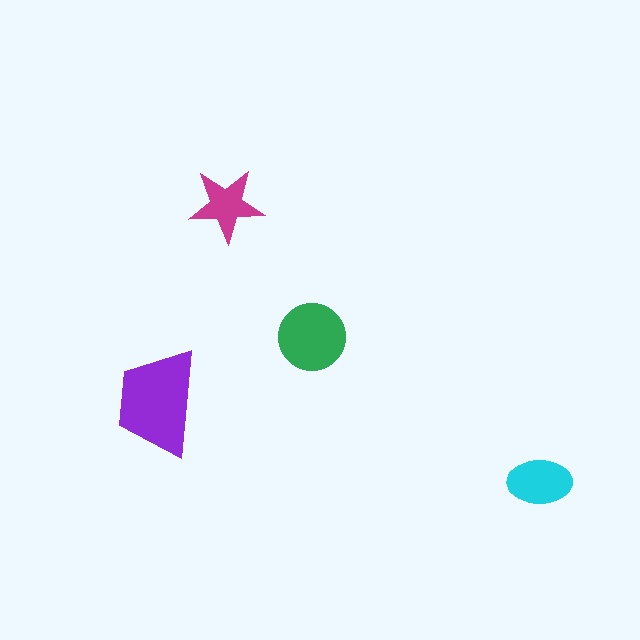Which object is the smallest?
The magenta star.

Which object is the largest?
The purple trapezoid.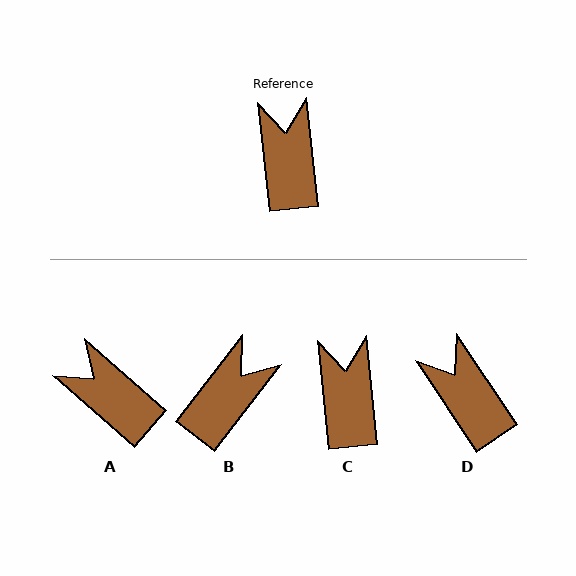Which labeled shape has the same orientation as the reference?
C.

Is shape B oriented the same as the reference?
No, it is off by about 43 degrees.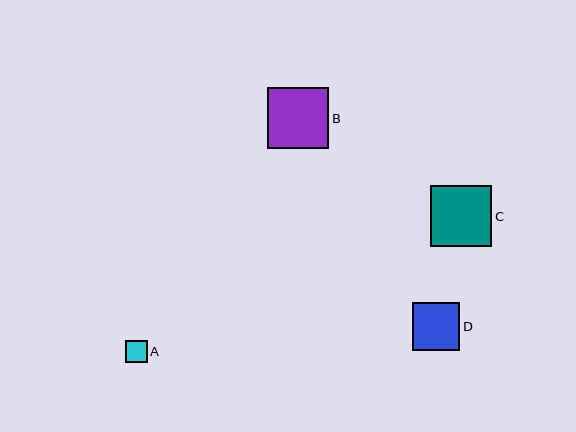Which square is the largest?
Square C is the largest with a size of approximately 61 pixels.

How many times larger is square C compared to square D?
Square C is approximately 1.3 times the size of square D.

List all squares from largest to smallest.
From largest to smallest: C, B, D, A.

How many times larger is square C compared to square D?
Square C is approximately 1.3 times the size of square D.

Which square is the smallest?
Square A is the smallest with a size of approximately 22 pixels.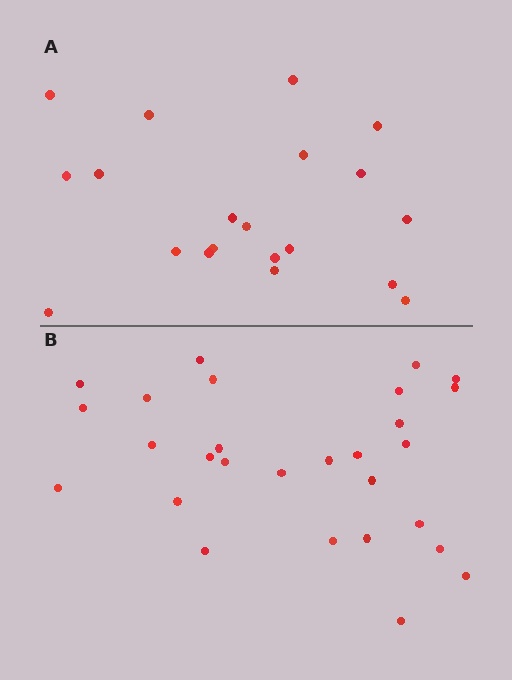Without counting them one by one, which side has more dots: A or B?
Region B (the bottom region) has more dots.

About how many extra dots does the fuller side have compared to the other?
Region B has roughly 8 or so more dots than region A.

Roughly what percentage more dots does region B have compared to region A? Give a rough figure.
About 40% more.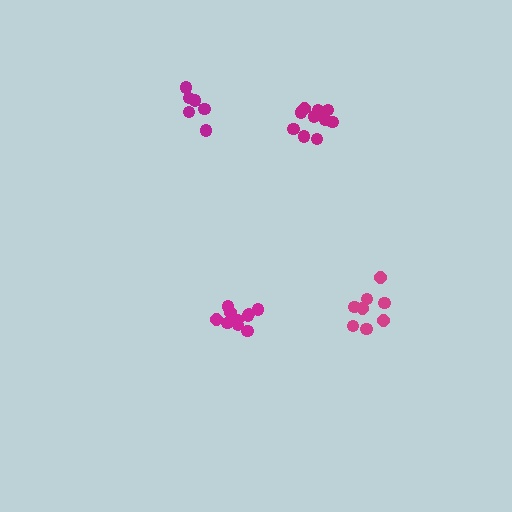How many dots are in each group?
Group 1: 11 dots, Group 2: 11 dots, Group 3: 8 dots, Group 4: 6 dots (36 total).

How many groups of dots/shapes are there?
There are 4 groups.